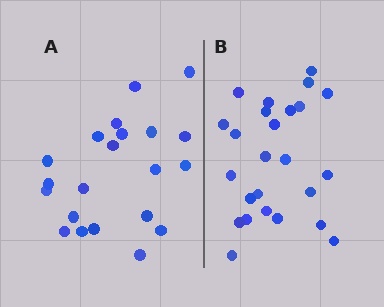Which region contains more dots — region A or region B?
Region B (the right region) has more dots.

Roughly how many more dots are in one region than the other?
Region B has about 4 more dots than region A.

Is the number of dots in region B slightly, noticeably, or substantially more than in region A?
Region B has only slightly more — the two regions are fairly close. The ratio is roughly 1.2 to 1.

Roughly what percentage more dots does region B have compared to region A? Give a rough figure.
About 20% more.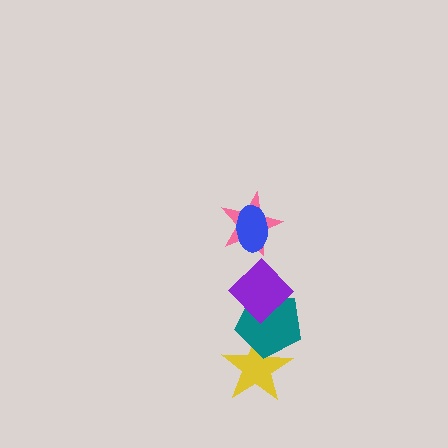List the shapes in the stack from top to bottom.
From top to bottom: the blue ellipse, the pink star, the purple diamond, the teal pentagon, the yellow star.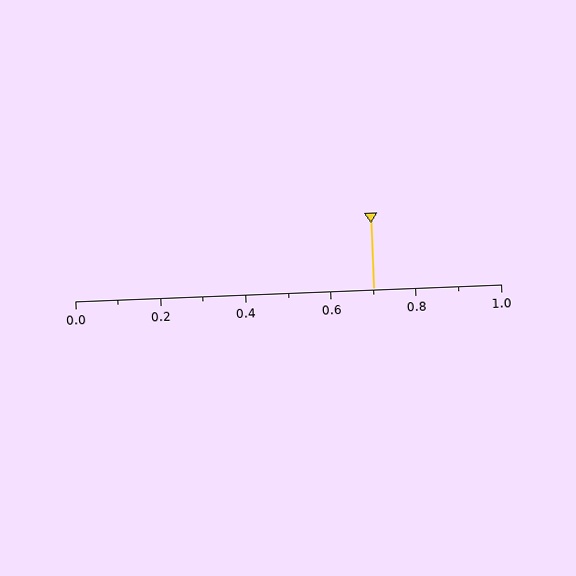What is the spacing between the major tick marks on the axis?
The major ticks are spaced 0.2 apart.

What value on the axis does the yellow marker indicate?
The marker indicates approximately 0.7.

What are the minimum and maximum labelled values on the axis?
The axis runs from 0.0 to 1.0.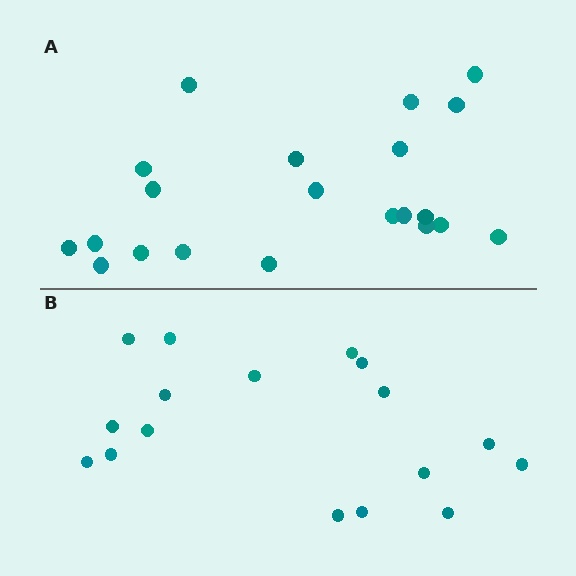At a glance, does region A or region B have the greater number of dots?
Region A (the top region) has more dots.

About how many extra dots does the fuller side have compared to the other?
Region A has about 4 more dots than region B.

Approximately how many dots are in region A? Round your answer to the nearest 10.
About 20 dots. (The exact count is 21, which rounds to 20.)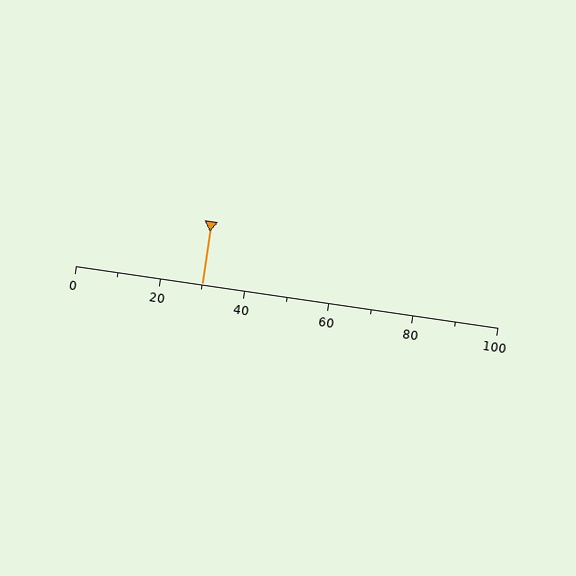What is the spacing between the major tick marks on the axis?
The major ticks are spaced 20 apart.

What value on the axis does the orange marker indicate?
The marker indicates approximately 30.